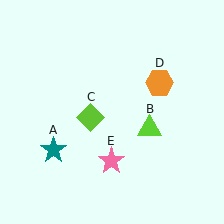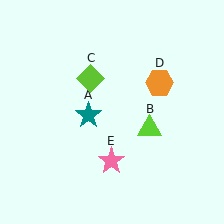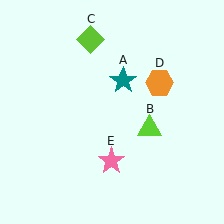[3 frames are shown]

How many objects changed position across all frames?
2 objects changed position: teal star (object A), lime diamond (object C).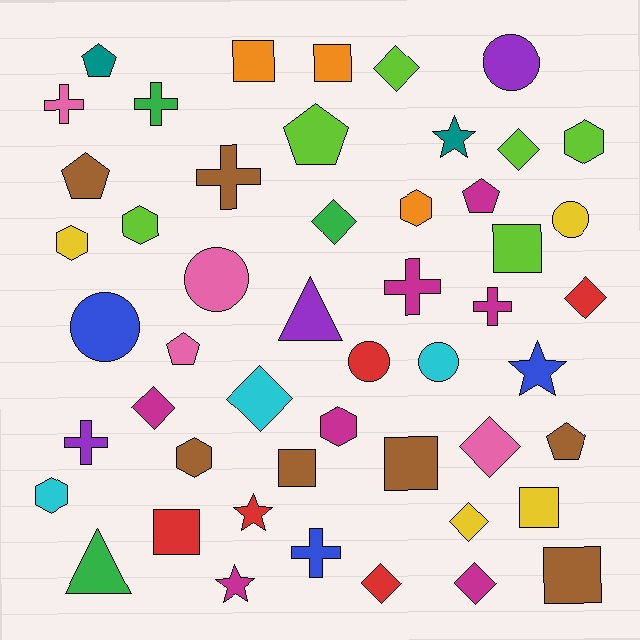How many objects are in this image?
There are 50 objects.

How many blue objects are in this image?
There are 3 blue objects.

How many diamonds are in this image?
There are 10 diamonds.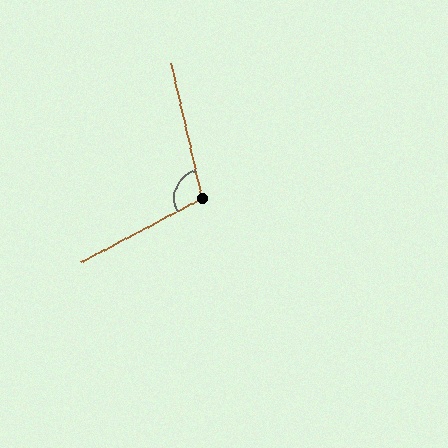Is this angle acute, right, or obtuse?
It is obtuse.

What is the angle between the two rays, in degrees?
Approximately 105 degrees.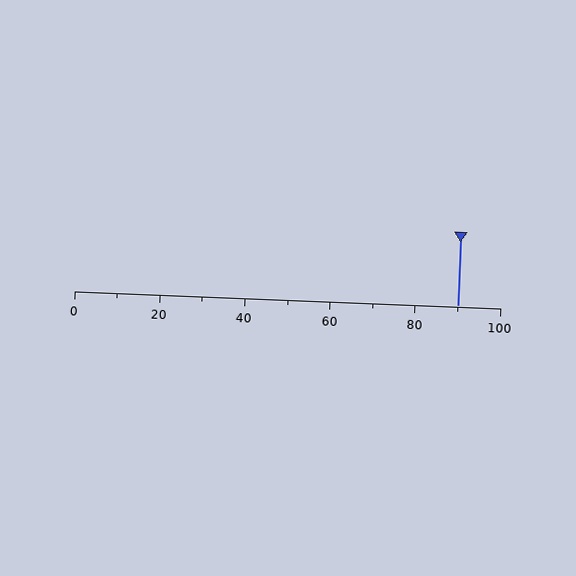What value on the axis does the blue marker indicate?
The marker indicates approximately 90.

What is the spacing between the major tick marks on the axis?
The major ticks are spaced 20 apart.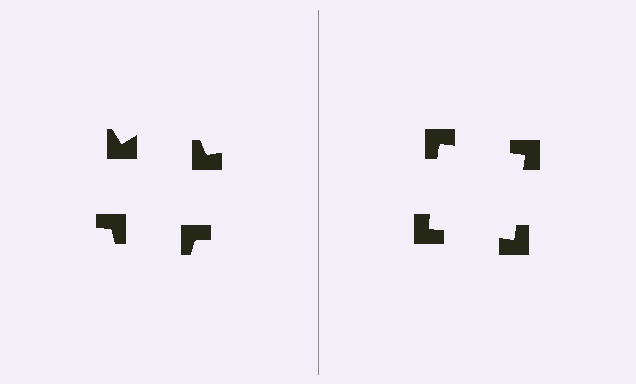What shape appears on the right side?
An illusory square.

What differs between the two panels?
The notched squares are positioned identically on both sides; only the wedge orientations differ. On the right they align to a square; on the left they are misaligned.